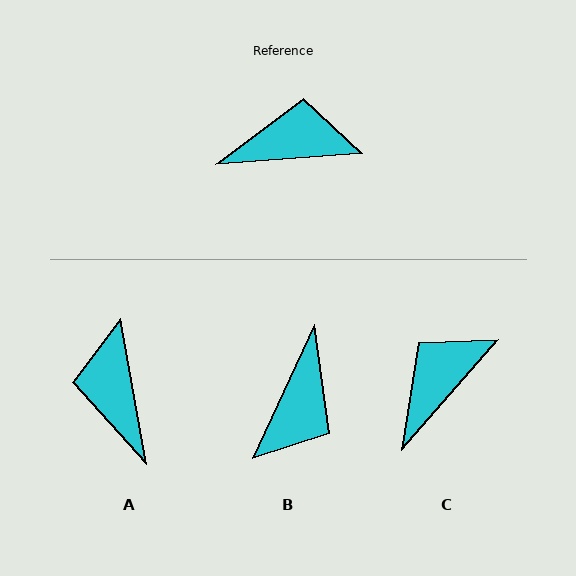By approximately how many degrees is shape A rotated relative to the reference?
Approximately 95 degrees counter-clockwise.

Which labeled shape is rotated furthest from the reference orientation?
B, about 119 degrees away.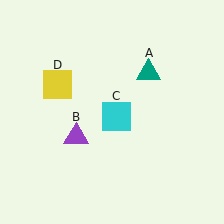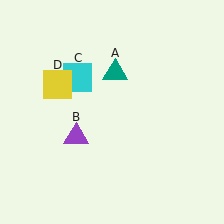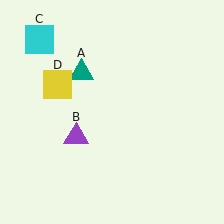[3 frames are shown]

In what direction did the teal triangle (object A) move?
The teal triangle (object A) moved left.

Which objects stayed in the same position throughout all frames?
Purple triangle (object B) and yellow square (object D) remained stationary.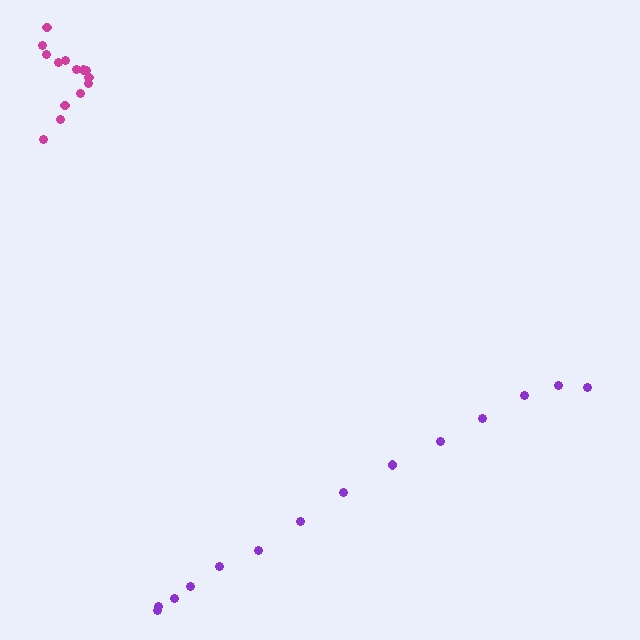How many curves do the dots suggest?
There are 2 distinct paths.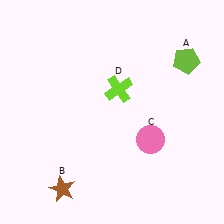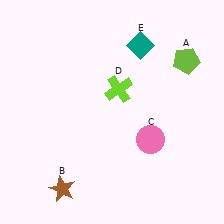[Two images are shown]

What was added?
A teal diamond (E) was added in Image 2.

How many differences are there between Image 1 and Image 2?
There is 1 difference between the two images.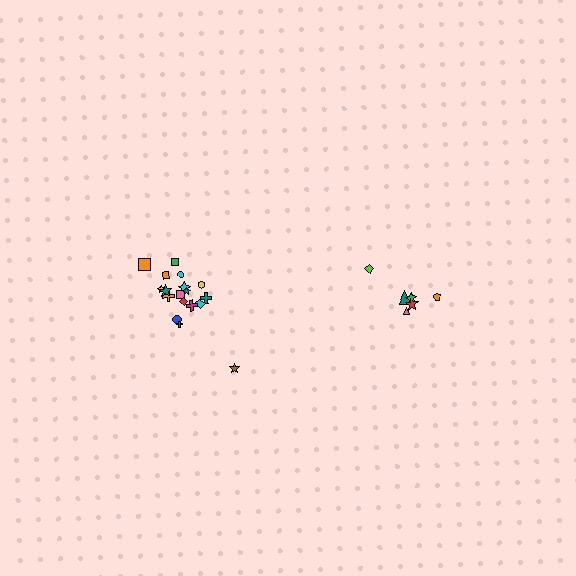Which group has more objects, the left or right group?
The left group.